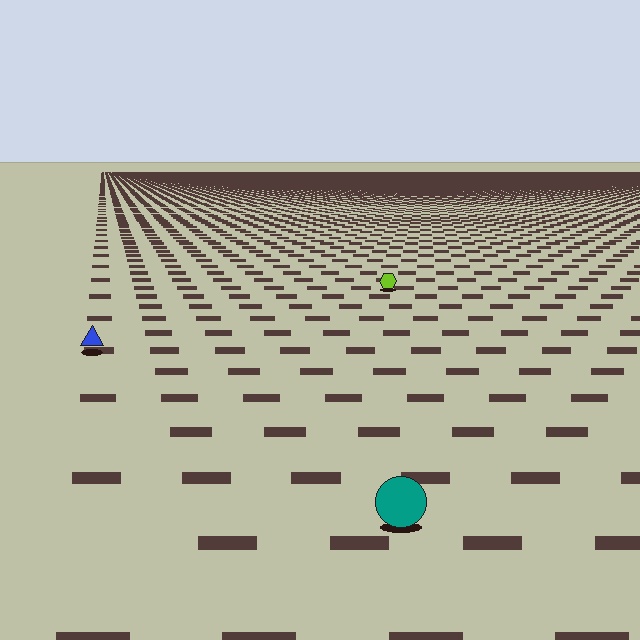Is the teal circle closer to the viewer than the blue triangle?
Yes. The teal circle is closer — you can tell from the texture gradient: the ground texture is coarser near it.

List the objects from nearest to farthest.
From nearest to farthest: the teal circle, the blue triangle, the lime hexagon.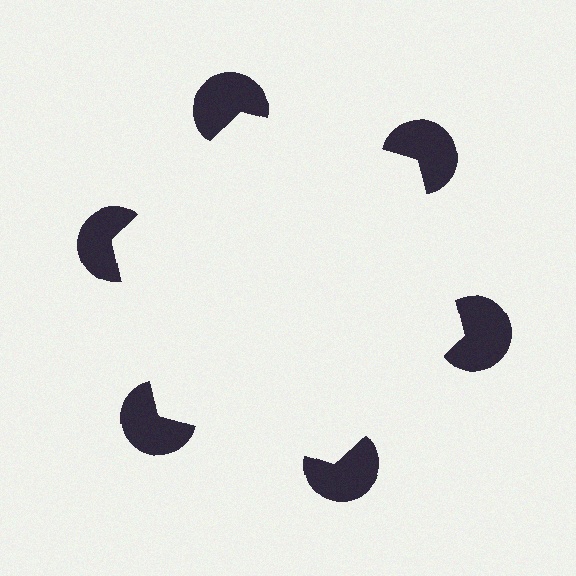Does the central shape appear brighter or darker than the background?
It typically appears slightly brighter than the background, even though no actual brightness change is drawn.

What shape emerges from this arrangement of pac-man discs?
An illusory hexagon — its edges are inferred from the aligned wedge cuts in the pac-man discs, not physically drawn.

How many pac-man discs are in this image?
There are 6 — one at each vertex of the illusory hexagon.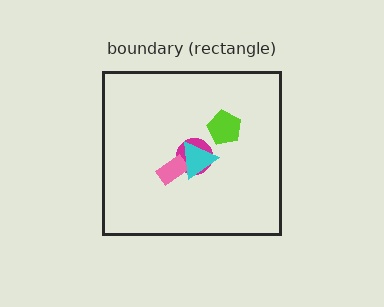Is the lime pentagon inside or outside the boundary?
Inside.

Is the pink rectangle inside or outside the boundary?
Inside.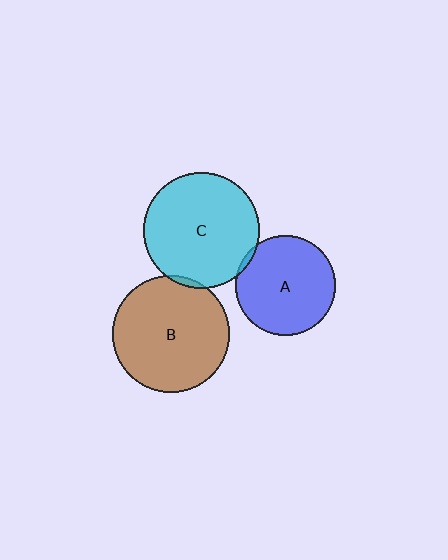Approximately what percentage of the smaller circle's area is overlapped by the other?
Approximately 5%.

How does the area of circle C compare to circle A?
Approximately 1.3 times.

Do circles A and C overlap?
Yes.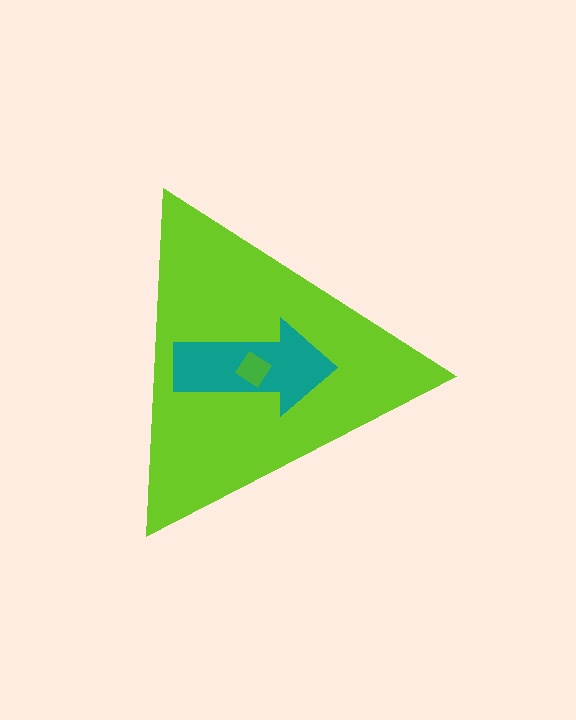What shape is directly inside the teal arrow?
The green diamond.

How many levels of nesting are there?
3.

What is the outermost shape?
The lime triangle.